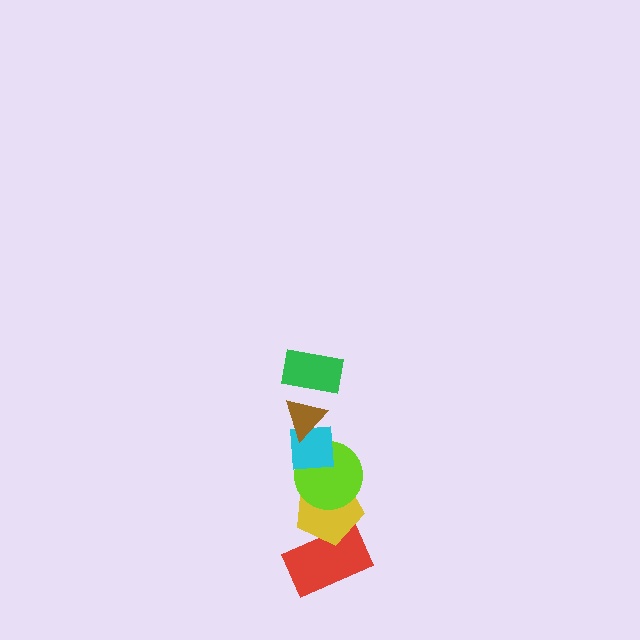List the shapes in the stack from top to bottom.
From top to bottom: the green rectangle, the brown triangle, the cyan square, the lime circle, the yellow pentagon, the red rectangle.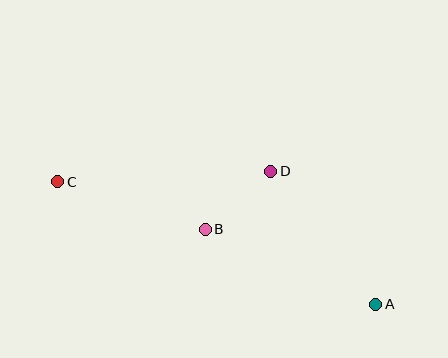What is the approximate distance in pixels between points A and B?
The distance between A and B is approximately 186 pixels.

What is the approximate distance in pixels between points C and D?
The distance between C and D is approximately 213 pixels.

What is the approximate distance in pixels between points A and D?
The distance between A and D is approximately 169 pixels.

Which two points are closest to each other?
Points B and D are closest to each other.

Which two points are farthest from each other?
Points A and C are farthest from each other.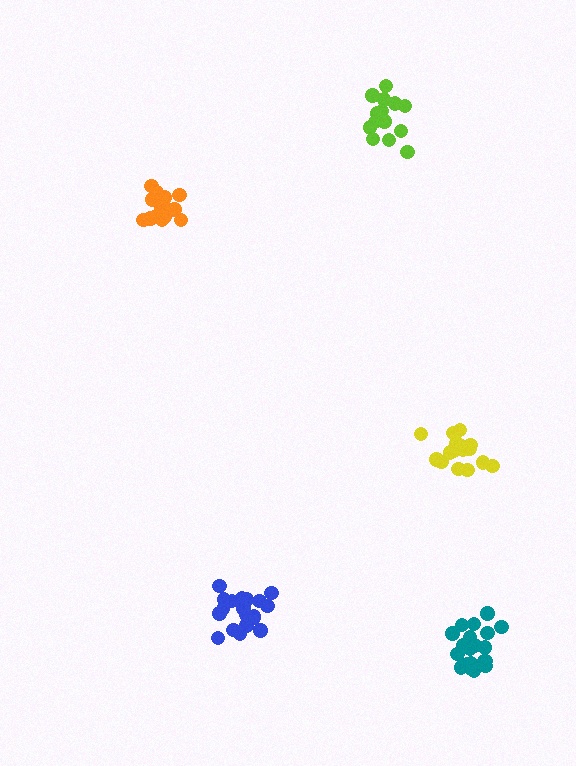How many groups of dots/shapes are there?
There are 5 groups.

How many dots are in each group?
Group 1: 18 dots, Group 2: 18 dots, Group 3: 20 dots, Group 4: 21 dots, Group 5: 15 dots (92 total).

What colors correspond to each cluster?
The clusters are colored: yellow, orange, blue, teal, lime.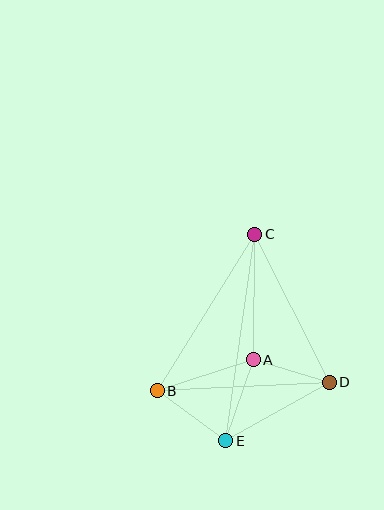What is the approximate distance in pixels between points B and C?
The distance between B and C is approximately 184 pixels.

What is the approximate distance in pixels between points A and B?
The distance between A and B is approximately 101 pixels.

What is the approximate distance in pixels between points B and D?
The distance between B and D is approximately 172 pixels.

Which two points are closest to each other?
Points A and D are closest to each other.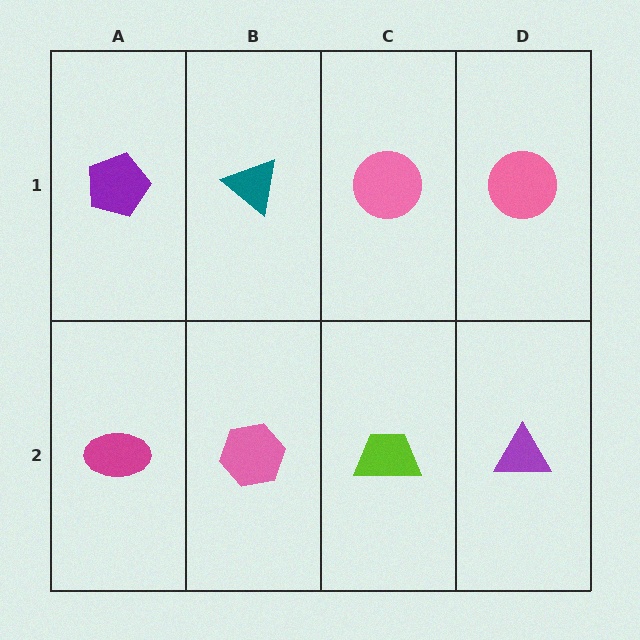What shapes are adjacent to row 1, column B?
A pink hexagon (row 2, column B), a purple pentagon (row 1, column A), a pink circle (row 1, column C).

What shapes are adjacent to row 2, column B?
A teal triangle (row 1, column B), a magenta ellipse (row 2, column A), a lime trapezoid (row 2, column C).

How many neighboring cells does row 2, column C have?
3.